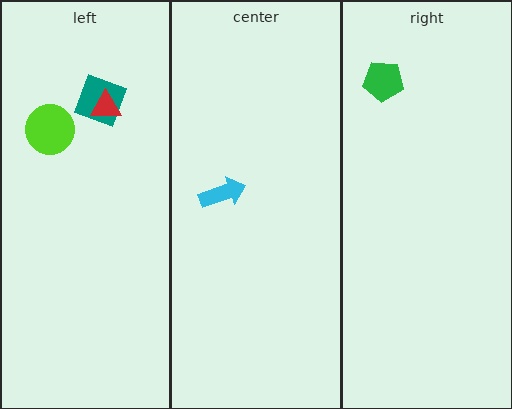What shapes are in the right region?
The green pentagon.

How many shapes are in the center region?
1.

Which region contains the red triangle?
The left region.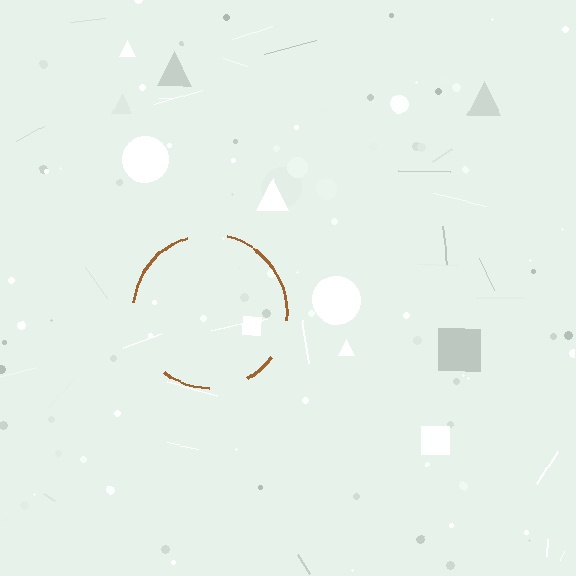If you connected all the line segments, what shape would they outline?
They would outline a circle.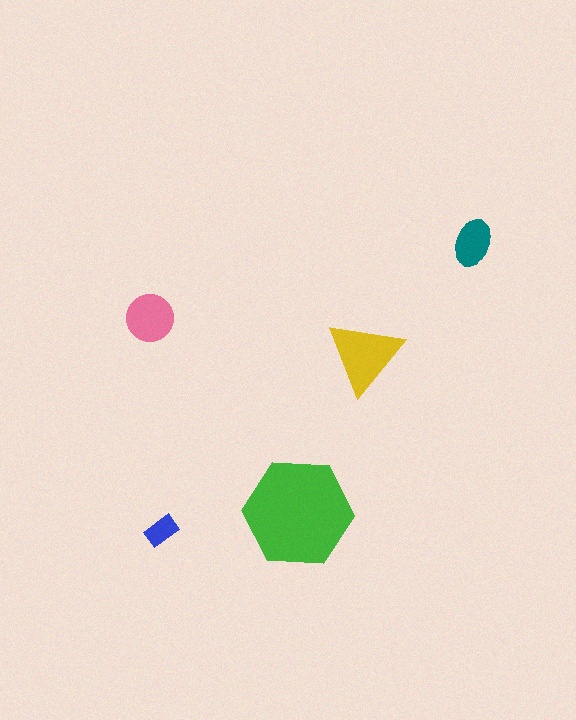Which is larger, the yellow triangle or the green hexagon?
The green hexagon.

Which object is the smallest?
The blue rectangle.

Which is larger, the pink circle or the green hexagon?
The green hexagon.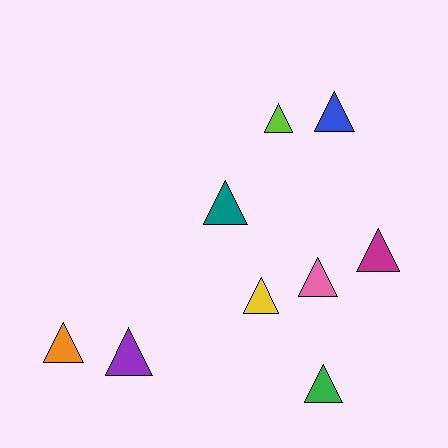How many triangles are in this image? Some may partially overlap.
There are 9 triangles.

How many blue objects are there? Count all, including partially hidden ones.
There is 1 blue object.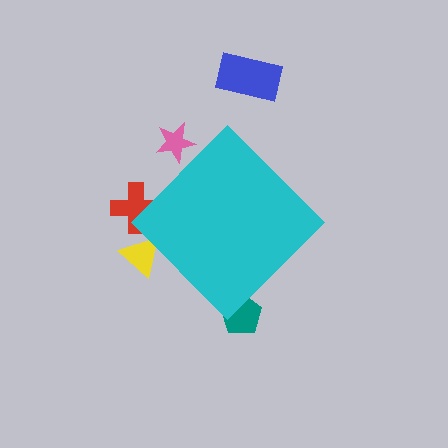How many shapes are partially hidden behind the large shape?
4 shapes are partially hidden.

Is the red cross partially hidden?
Yes, the red cross is partially hidden behind the cyan diamond.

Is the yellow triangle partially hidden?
Yes, the yellow triangle is partially hidden behind the cyan diamond.